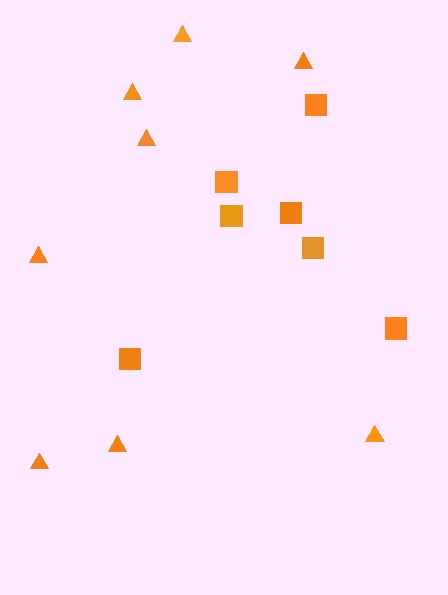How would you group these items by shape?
There are 2 groups: one group of squares (7) and one group of triangles (8).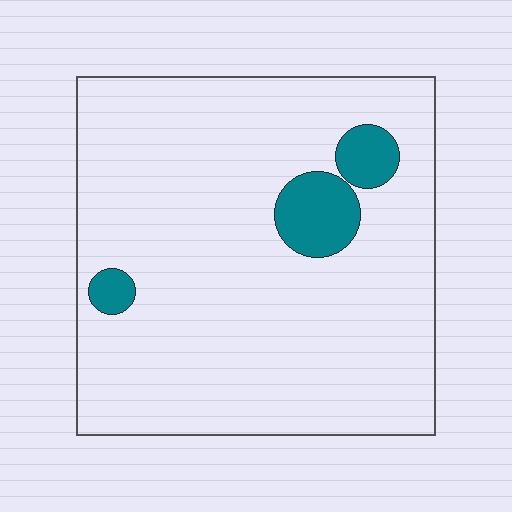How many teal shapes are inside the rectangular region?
3.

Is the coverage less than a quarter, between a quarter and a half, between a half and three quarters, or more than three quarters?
Less than a quarter.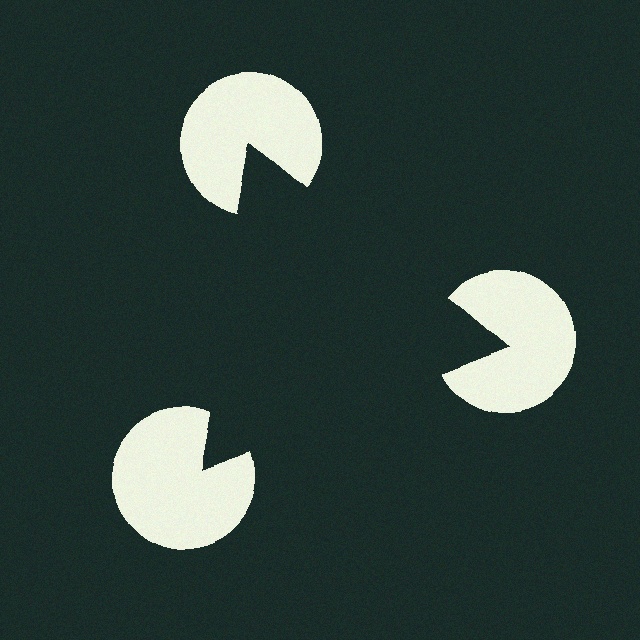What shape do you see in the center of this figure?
An illusory triangle — its edges are inferred from the aligned wedge cuts in the pac-man discs, not physically drawn.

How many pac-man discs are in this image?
There are 3 — one at each vertex of the illusory triangle.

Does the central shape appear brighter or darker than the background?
It typically appears slightly darker than the background, even though no actual brightness change is drawn.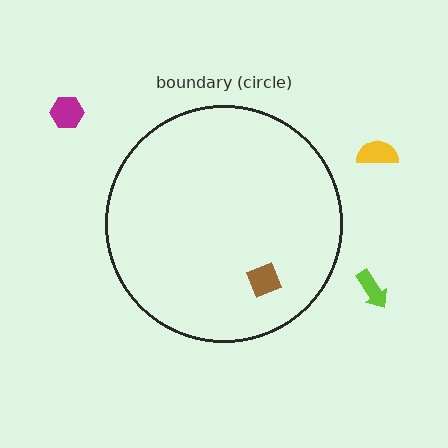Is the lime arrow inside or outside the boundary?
Outside.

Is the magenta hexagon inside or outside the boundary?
Outside.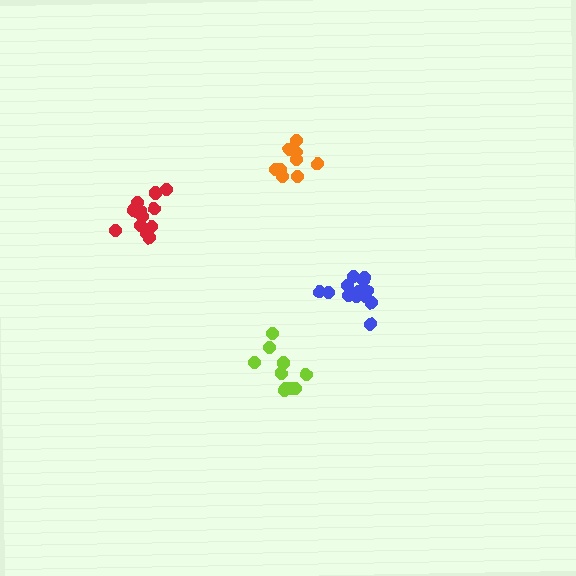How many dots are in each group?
Group 1: 13 dots, Group 2: 13 dots, Group 3: 9 dots, Group 4: 10 dots (45 total).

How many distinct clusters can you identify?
There are 4 distinct clusters.